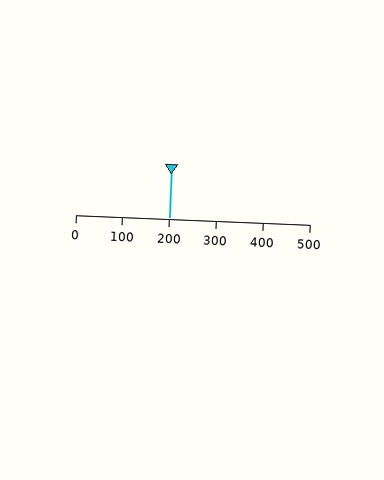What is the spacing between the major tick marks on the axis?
The major ticks are spaced 100 apart.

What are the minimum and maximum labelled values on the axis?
The axis runs from 0 to 500.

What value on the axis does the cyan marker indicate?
The marker indicates approximately 200.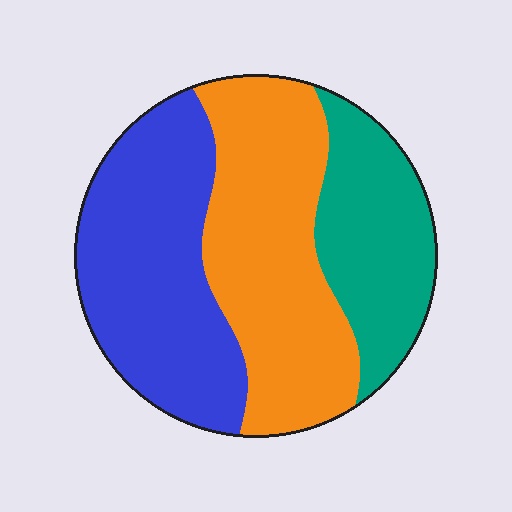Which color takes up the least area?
Teal, at roughly 25%.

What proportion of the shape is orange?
Orange covers about 40% of the shape.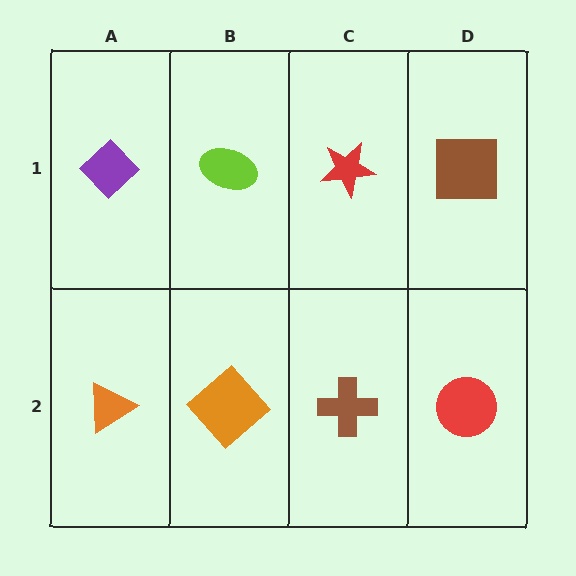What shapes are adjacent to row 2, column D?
A brown square (row 1, column D), a brown cross (row 2, column C).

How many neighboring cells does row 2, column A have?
2.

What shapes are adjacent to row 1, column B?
An orange diamond (row 2, column B), a purple diamond (row 1, column A), a red star (row 1, column C).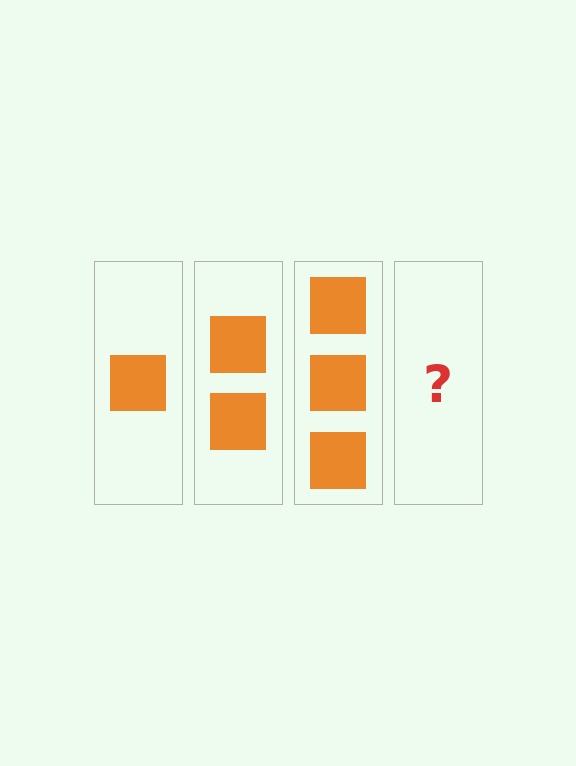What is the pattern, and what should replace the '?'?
The pattern is that each step adds one more square. The '?' should be 4 squares.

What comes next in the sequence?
The next element should be 4 squares.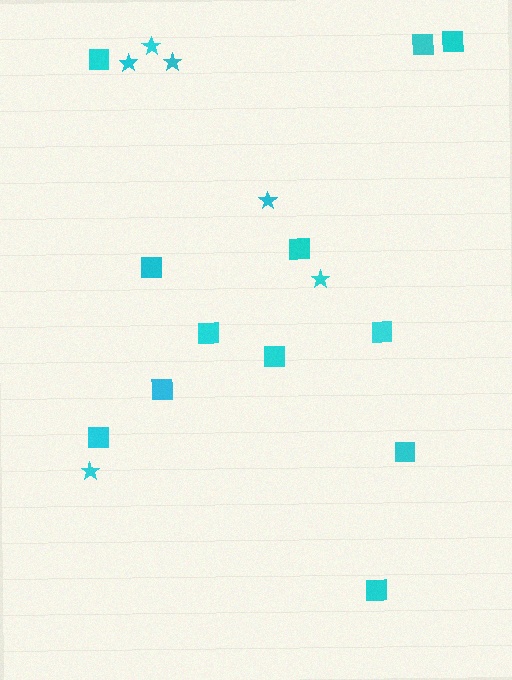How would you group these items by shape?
There are 2 groups: one group of stars (6) and one group of squares (12).